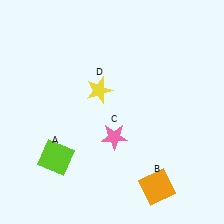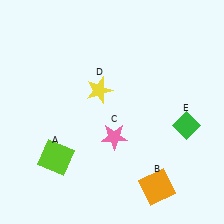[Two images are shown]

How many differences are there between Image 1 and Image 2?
There is 1 difference between the two images.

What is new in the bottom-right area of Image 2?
A green diamond (E) was added in the bottom-right area of Image 2.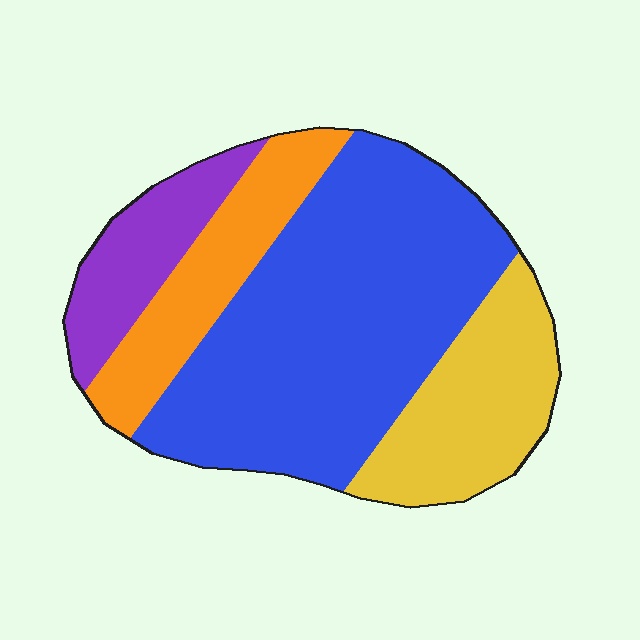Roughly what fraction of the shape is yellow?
Yellow covers around 20% of the shape.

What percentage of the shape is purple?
Purple takes up about one eighth (1/8) of the shape.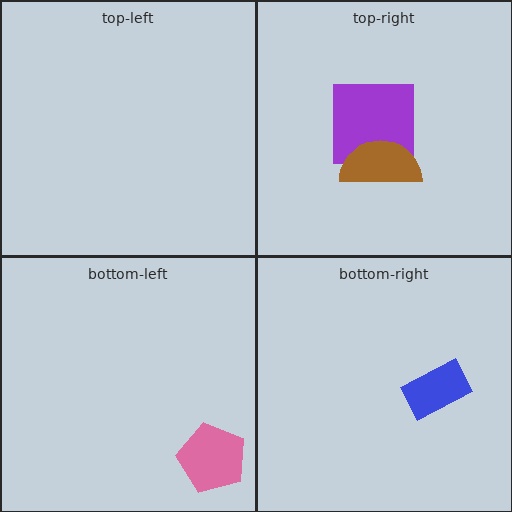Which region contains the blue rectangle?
The bottom-right region.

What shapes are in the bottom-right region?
The blue rectangle.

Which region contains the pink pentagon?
The bottom-left region.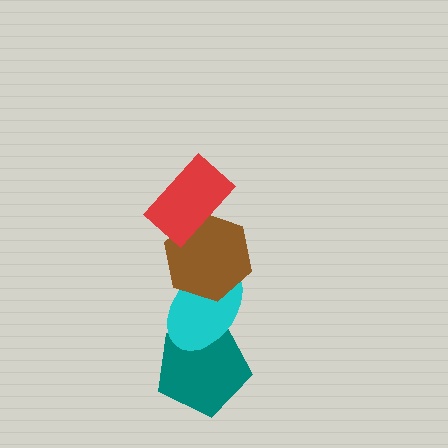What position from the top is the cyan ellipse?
The cyan ellipse is 3rd from the top.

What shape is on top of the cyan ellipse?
The brown hexagon is on top of the cyan ellipse.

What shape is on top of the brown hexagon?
The red rectangle is on top of the brown hexagon.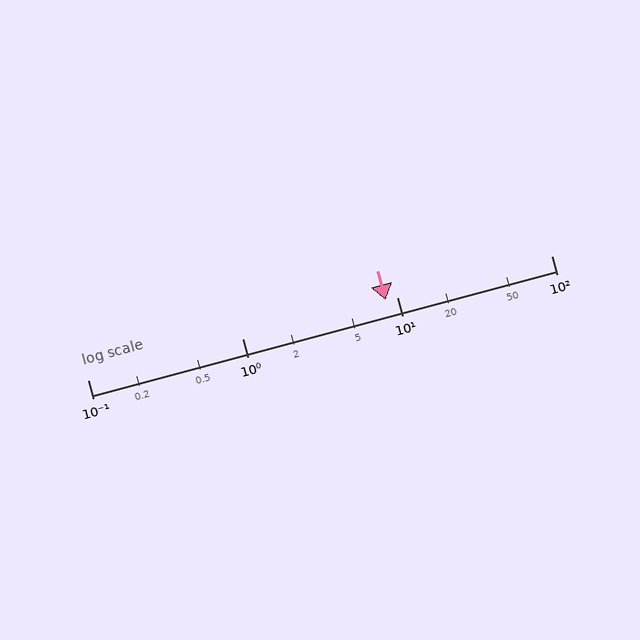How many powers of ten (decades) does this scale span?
The scale spans 3 decades, from 0.1 to 100.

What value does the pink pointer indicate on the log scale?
The pointer indicates approximately 8.5.